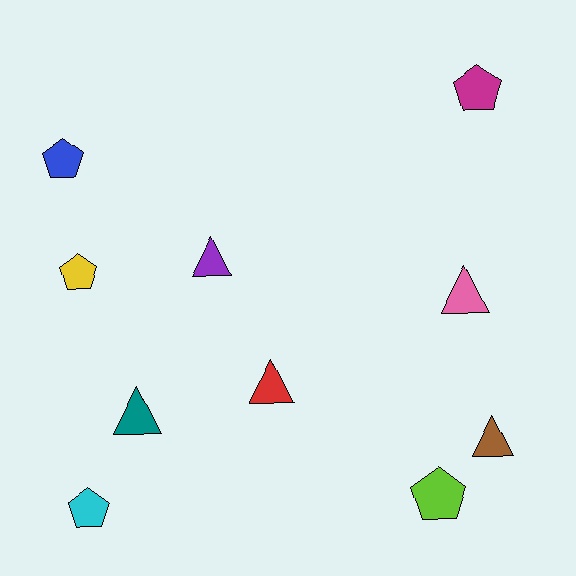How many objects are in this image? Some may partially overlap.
There are 10 objects.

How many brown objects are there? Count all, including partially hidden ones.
There is 1 brown object.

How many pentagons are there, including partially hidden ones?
There are 5 pentagons.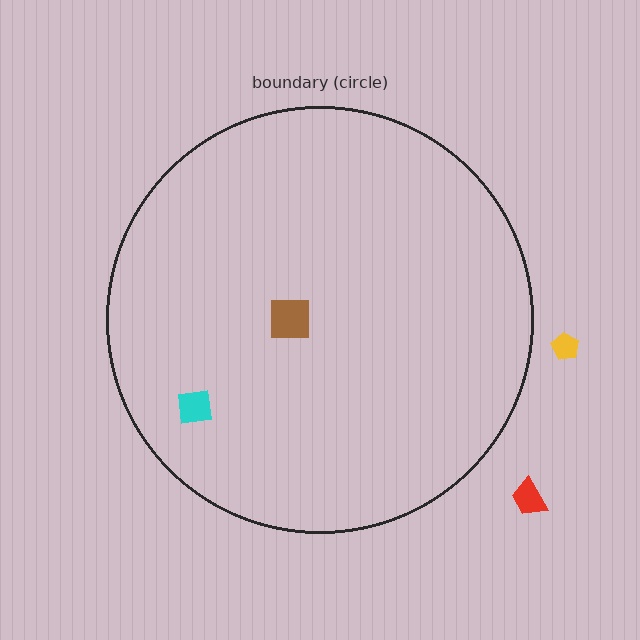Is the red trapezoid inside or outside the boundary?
Outside.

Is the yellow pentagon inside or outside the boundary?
Outside.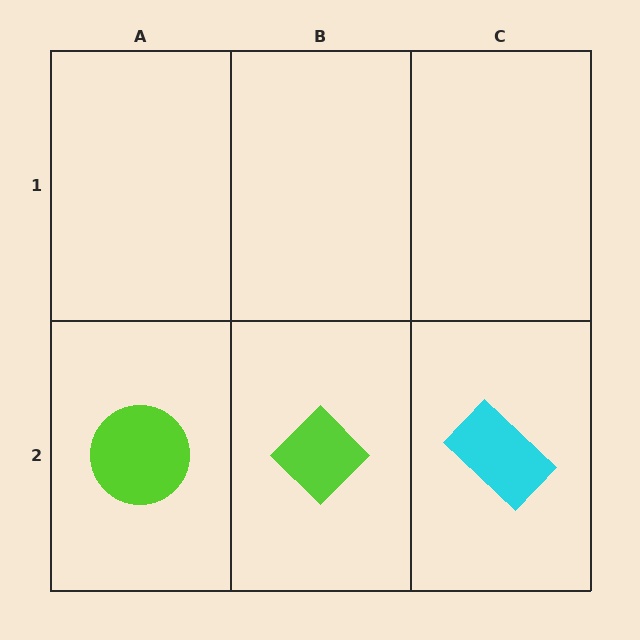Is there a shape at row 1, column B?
No, that cell is empty.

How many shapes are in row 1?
0 shapes.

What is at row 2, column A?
A lime circle.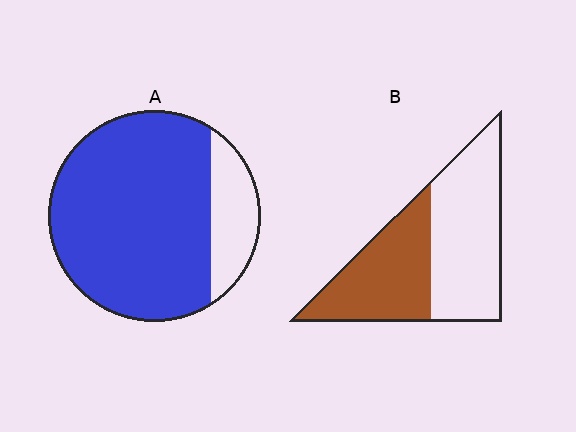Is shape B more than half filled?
No.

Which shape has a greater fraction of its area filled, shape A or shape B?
Shape A.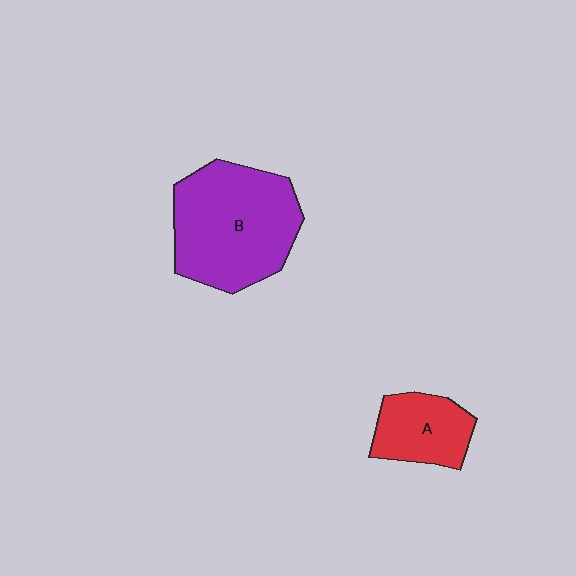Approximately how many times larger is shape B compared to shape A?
Approximately 2.2 times.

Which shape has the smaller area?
Shape A (red).